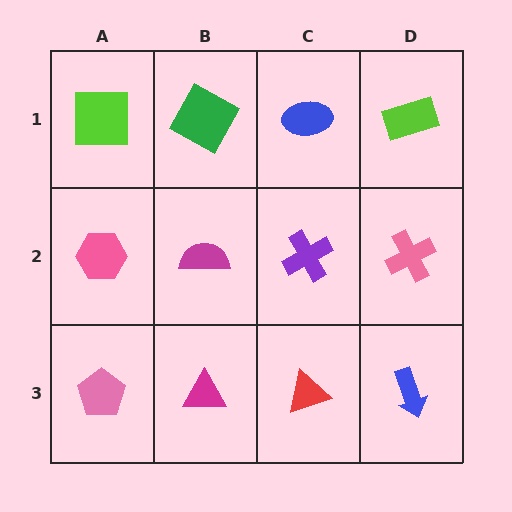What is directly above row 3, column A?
A pink hexagon.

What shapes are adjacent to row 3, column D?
A pink cross (row 2, column D), a red triangle (row 3, column C).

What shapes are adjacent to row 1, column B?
A magenta semicircle (row 2, column B), a lime square (row 1, column A), a blue ellipse (row 1, column C).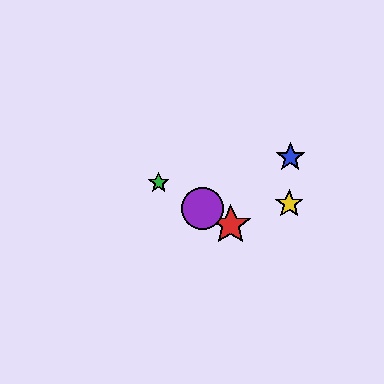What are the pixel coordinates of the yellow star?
The yellow star is at (289, 204).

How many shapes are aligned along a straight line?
3 shapes (the red star, the green star, the purple circle) are aligned along a straight line.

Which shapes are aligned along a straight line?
The red star, the green star, the purple circle are aligned along a straight line.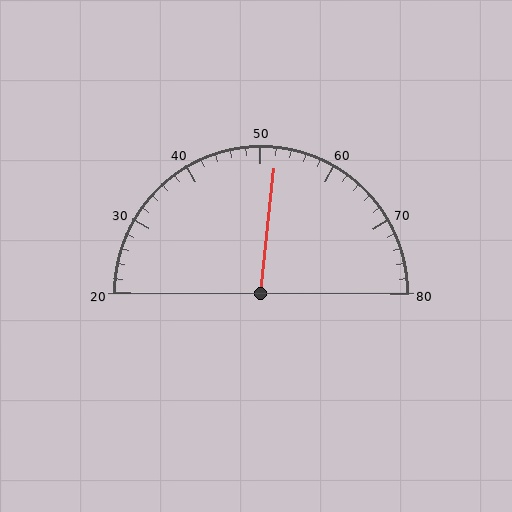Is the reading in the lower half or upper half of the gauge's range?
The reading is in the upper half of the range (20 to 80).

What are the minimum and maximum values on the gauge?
The gauge ranges from 20 to 80.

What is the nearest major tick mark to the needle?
The nearest major tick mark is 50.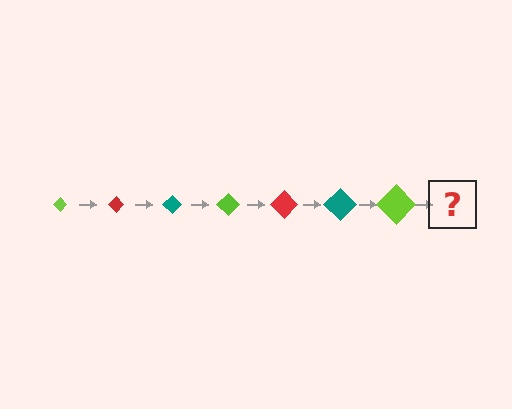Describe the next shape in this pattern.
It should be a red diamond, larger than the previous one.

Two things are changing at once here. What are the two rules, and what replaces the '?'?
The two rules are that the diamond grows larger each step and the color cycles through lime, red, and teal. The '?' should be a red diamond, larger than the previous one.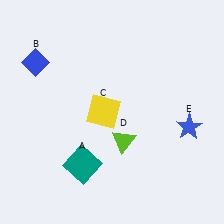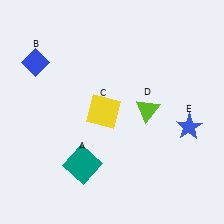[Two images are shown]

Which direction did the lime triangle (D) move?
The lime triangle (D) moved up.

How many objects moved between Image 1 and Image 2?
1 object moved between the two images.